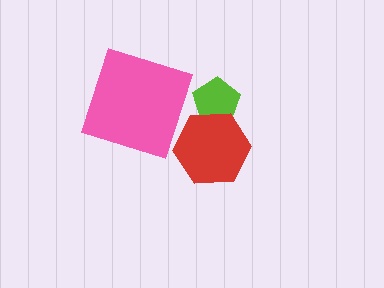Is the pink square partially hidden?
No, no other shape covers it.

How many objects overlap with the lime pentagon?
1 object overlaps with the lime pentagon.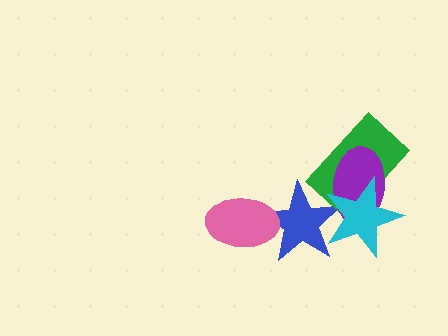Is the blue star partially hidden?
Yes, it is partially covered by another shape.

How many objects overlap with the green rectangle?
3 objects overlap with the green rectangle.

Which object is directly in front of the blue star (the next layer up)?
The green rectangle is directly in front of the blue star.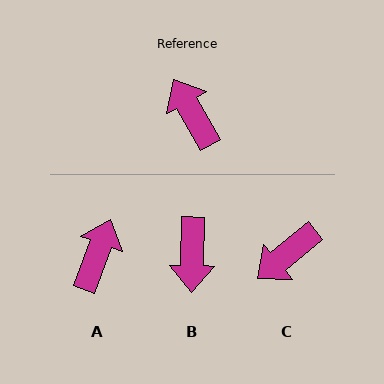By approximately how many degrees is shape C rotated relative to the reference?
Approximately 100 degrees counter-clockwise.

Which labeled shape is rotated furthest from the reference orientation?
B, about 149 degrees away.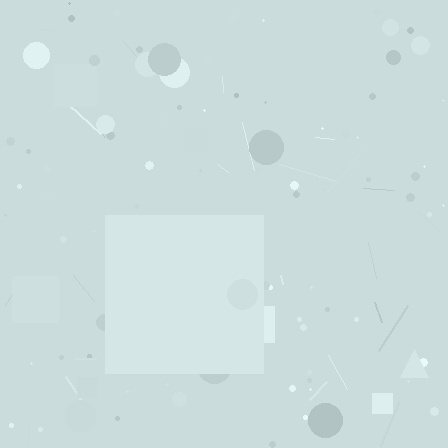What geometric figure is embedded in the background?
A square is embedded in the background.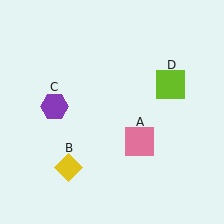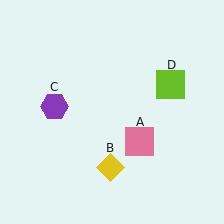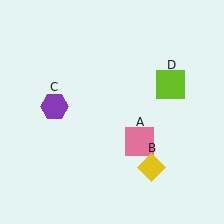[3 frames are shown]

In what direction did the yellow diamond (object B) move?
The yellow diamond (object B) moved right.